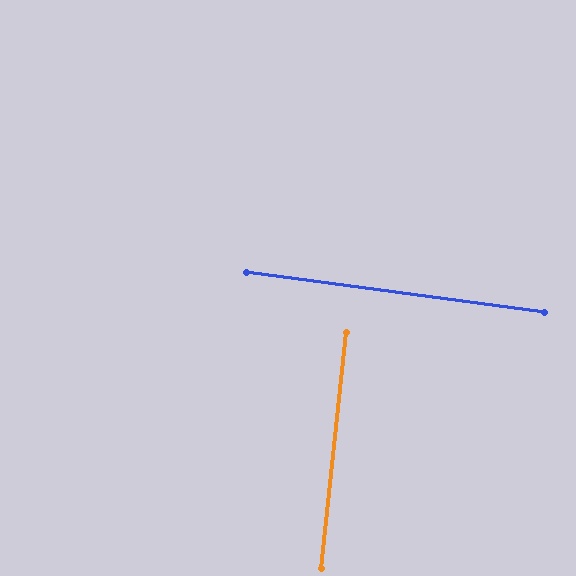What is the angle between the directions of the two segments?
Approximately 88 degrees.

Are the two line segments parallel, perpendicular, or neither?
Perpendicular — they meet at approximately 88°.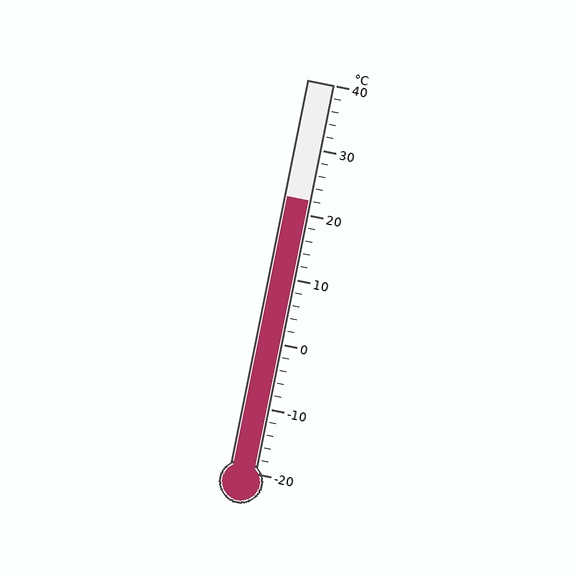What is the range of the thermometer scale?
The thermometer scale ranges from -20°C to 40°C.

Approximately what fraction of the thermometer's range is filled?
The thermometer is filled to approximately 70% of its range.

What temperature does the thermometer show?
The thermometer shows approximately 22°C.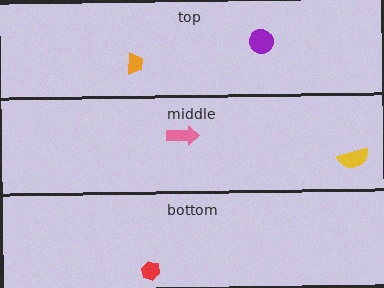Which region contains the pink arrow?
The middle region.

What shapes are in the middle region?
The pink arrow, the yellow semicircle.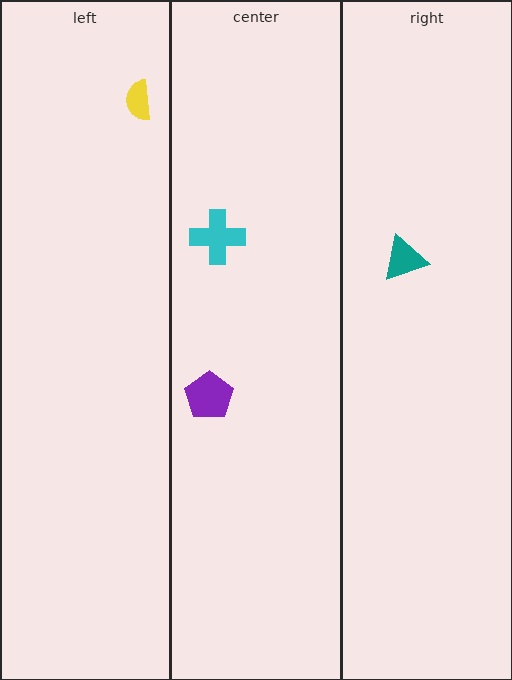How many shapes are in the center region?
2.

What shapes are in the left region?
The yellow semicircle.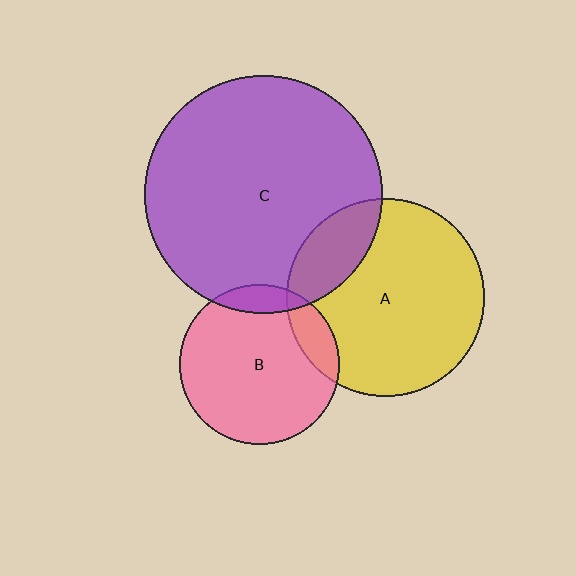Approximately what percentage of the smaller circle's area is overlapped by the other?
Approximately 20%.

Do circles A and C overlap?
Yes.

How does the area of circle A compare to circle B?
Approximately 1.5 times.